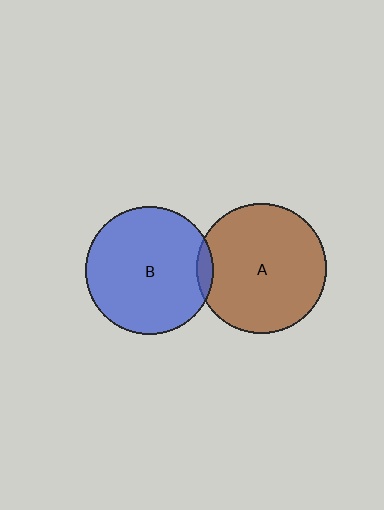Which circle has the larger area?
Circle A (brown).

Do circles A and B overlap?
Yes.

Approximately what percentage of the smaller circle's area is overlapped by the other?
Approximately 5%.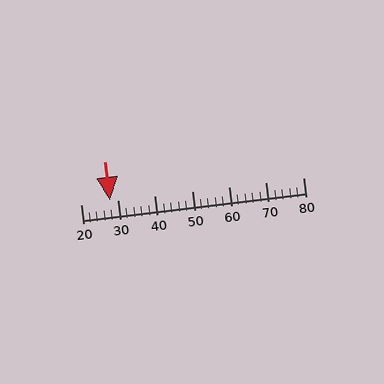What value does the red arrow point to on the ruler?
The red arrow points to approximately 28.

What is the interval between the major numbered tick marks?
The major tick marks are spaced 10 units apart.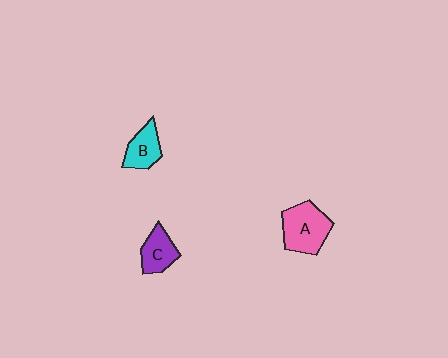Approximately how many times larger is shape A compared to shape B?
Approximately 1.6 times.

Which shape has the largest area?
Shape A (pink).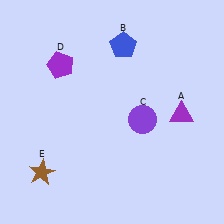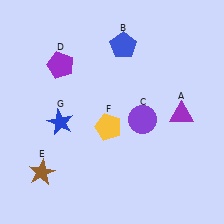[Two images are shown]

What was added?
A yellow pentagon (F), a blue star (G) were added in Image 2.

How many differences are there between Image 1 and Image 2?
There are 2 differences between the two images.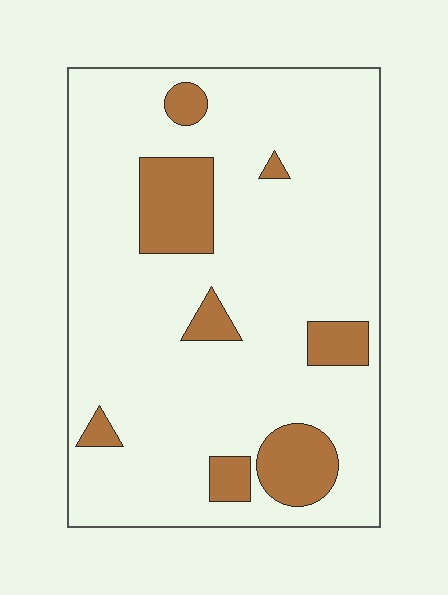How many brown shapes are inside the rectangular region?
8.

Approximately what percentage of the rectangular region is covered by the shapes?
Approximately 15%.